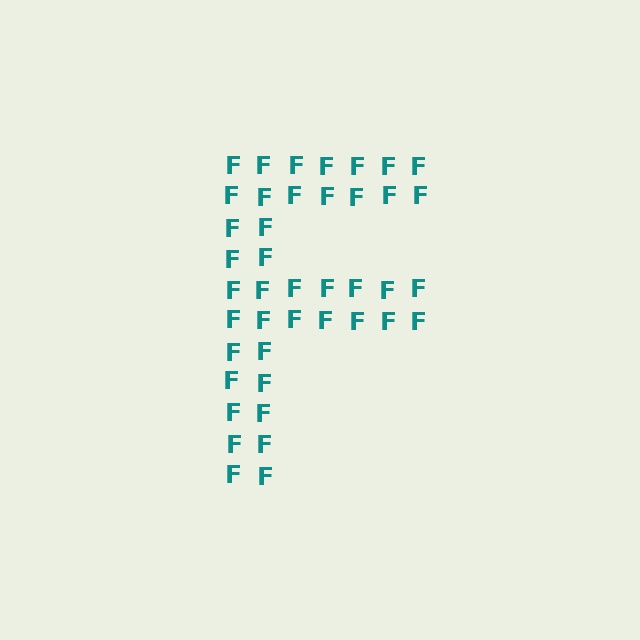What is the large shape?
The large shape is the letter F.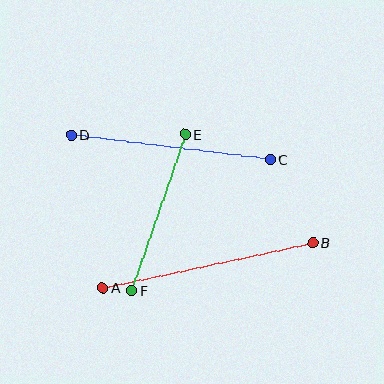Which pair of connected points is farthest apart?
Points A and B are farthest apart.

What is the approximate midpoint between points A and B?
The midpoint is at approximately (208, 265) pixels.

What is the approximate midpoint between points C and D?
The midpoint is at approximately (171, 147) pixels.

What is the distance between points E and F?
The distance is approximately 165 pixels.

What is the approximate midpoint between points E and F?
The midpoint is at approximately (159, 212) pixels.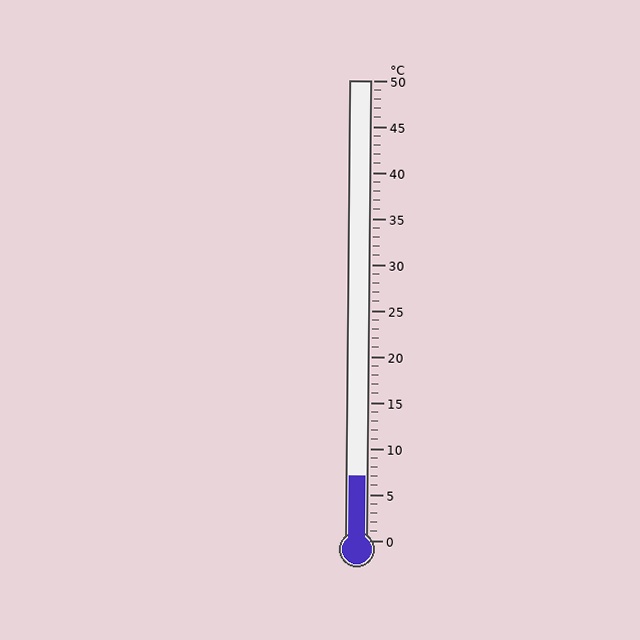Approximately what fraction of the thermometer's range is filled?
The thermometer is filled to approximately 15% of its range.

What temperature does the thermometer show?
The thermometer shows approximately 7°C.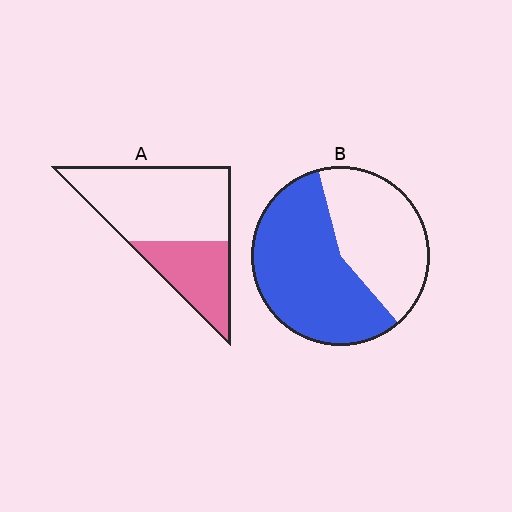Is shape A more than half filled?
No.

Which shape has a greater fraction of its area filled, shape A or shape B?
Shape B.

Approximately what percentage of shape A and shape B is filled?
A is approximately 35% and B is approximately 55%.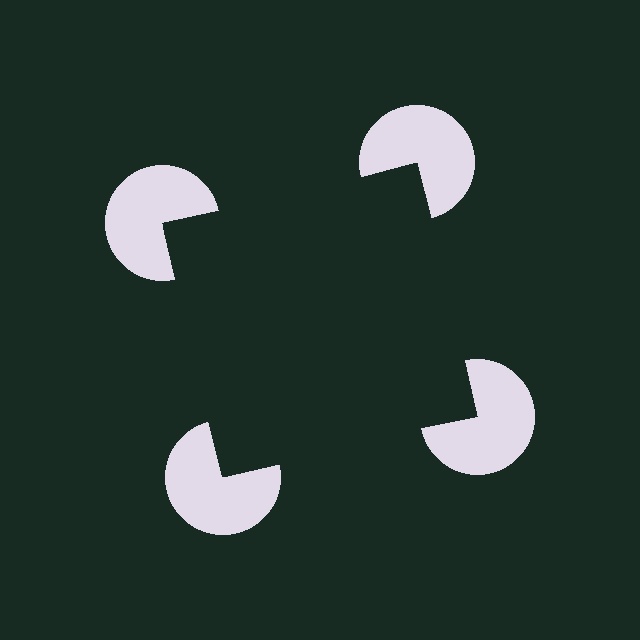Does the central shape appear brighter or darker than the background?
It typically appears slightly darker than the background, even though no actual brightness change is drawn.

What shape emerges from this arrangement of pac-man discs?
An illusory square — its edges are inferred from the aligned wedge cuts in the pac-man discs, not physically drawn.